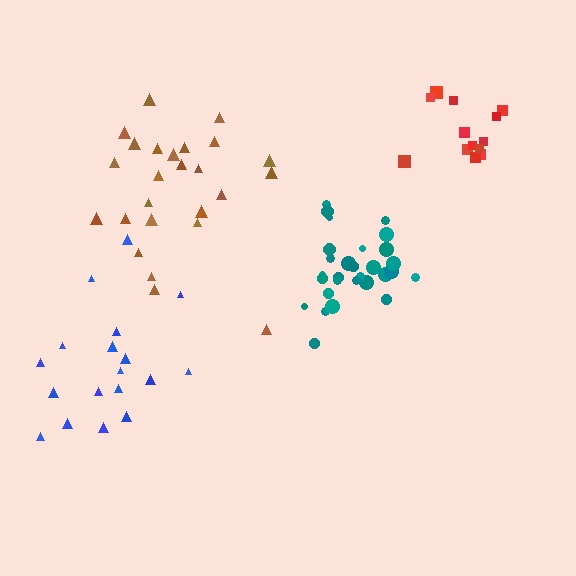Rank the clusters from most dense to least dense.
teal, red, brown, blue.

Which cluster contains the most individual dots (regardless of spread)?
Teal (29).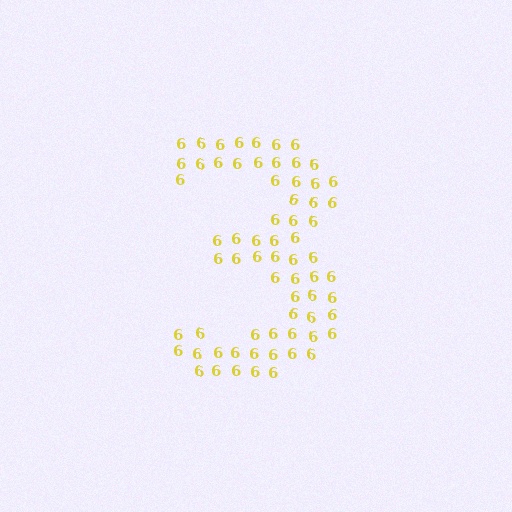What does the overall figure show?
The overall figure shows the digit 3.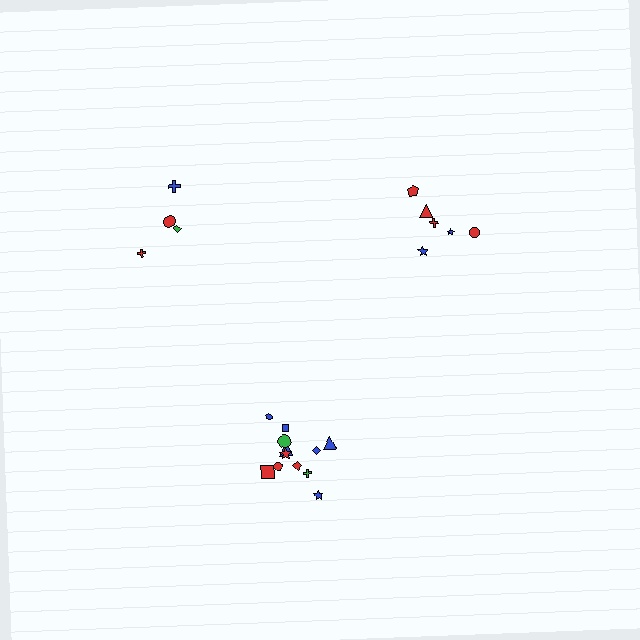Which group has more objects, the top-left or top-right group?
The top-right group.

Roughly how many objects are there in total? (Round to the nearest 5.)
Roughly 20 objects in total.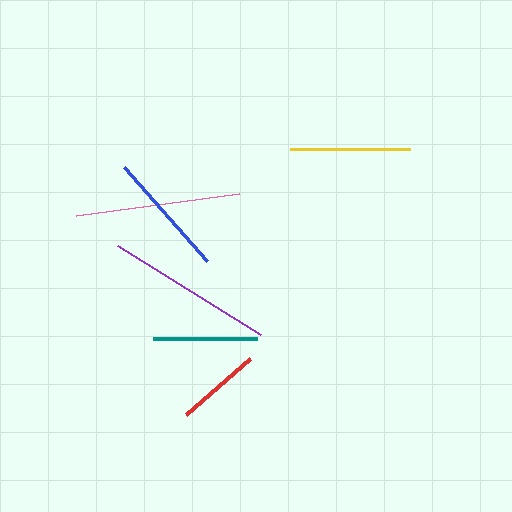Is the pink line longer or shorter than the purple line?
The purple line is longer than the pink line.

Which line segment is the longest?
The purple line is the longest at approximately 168 pixels.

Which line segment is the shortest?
The red line is the shortest at approximately 85 pixels.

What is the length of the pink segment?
The pink segment is approximately 165 pixels long.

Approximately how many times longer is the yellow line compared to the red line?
The yellow line is approximately 1.4 times the length of the red line.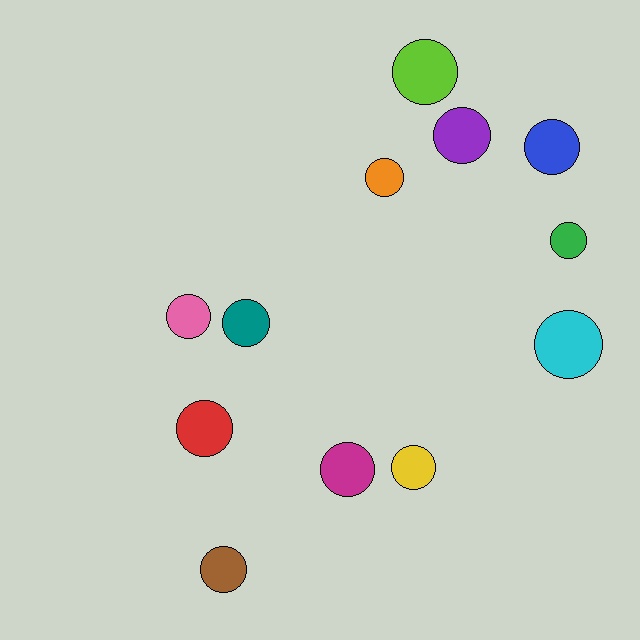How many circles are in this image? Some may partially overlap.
There are 12 circles.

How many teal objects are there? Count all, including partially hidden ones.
There is 1 teal object.